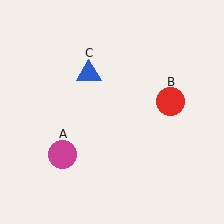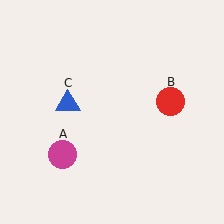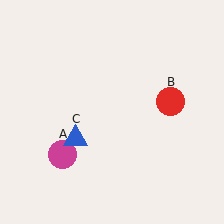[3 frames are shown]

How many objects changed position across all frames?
1 object changed position: blue triangle (object C).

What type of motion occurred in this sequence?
The blue triangle (object C) rotated counterclockwise around the center of the scene.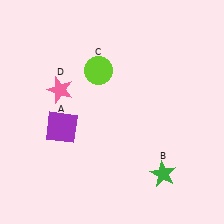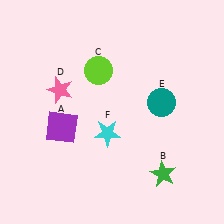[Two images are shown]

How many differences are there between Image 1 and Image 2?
There are 2 differences between the two images.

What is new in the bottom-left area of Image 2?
A cyan star (F) was added in the bottom-left area of Image 2.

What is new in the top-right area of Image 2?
A teal circle (E) was added in the top-right area of Image 2.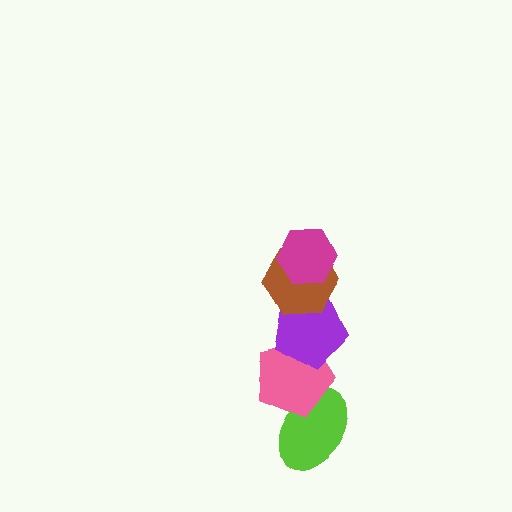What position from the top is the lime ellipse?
The lime ellipse is 5th from the top.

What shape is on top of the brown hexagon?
The magenta hexagon is on top of the brown hexagon.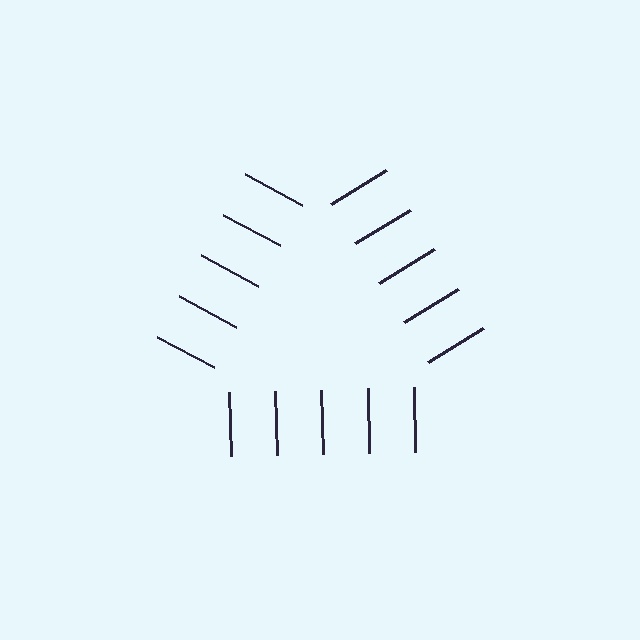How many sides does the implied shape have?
3 sides — the line-ends trace a triangle.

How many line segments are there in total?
15 — 5 along each of the 3 edges.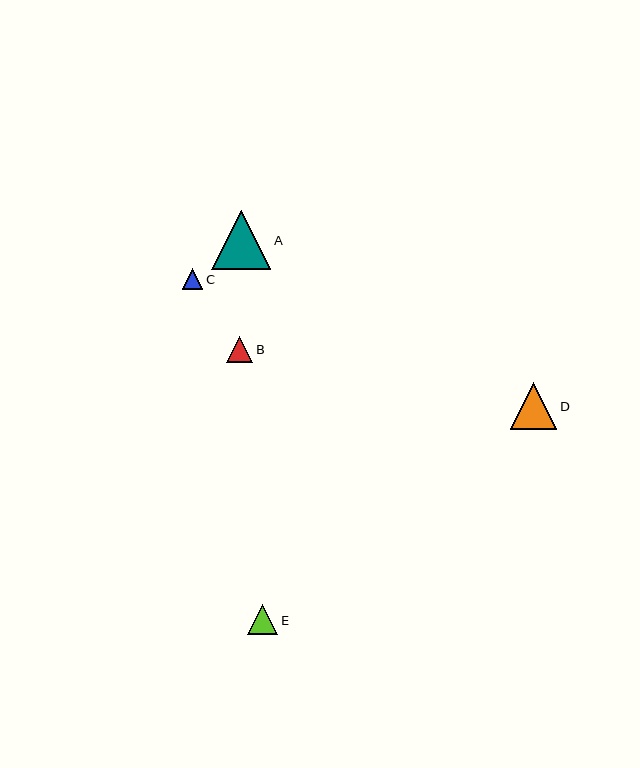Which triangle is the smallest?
Triangle C is the smallest with a size of approximately 21 pixels.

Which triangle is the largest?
Triangle A is the largest with a size of approximately 59 pixels.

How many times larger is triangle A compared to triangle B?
Triangle A is approximately 2.3 times the size of triangle B.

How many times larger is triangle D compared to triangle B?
Triangle D is approximately 1.8 times the size of triangle B.